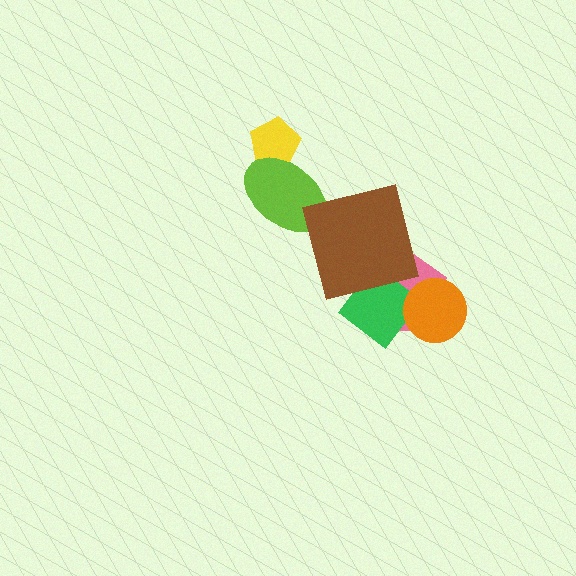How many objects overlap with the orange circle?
2 objects overlap with the orange circle.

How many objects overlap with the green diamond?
3 objects overlap with the green diamond.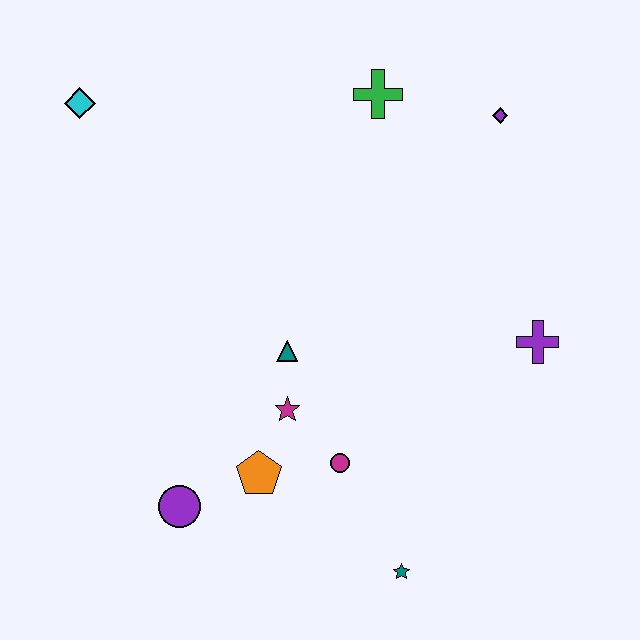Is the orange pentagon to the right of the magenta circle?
No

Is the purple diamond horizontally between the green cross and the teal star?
No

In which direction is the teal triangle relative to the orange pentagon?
The teal triangle is above the orange pentagon.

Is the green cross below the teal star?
No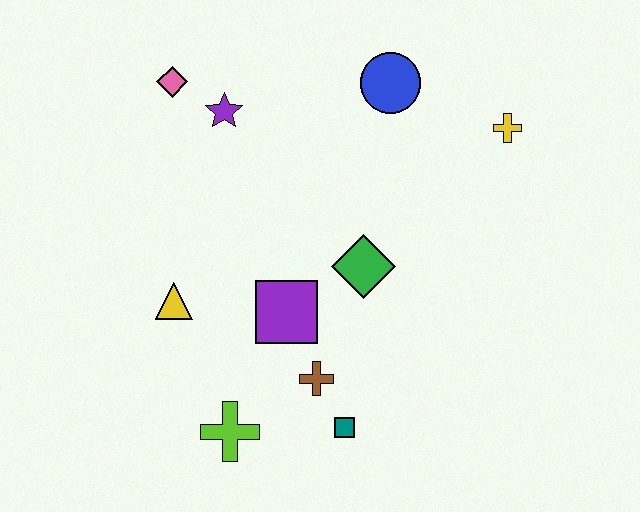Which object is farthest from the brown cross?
The pink diamond is farthest from the brown cross.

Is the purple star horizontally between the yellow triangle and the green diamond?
Yes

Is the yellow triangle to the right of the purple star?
No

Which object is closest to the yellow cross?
The blue circle is closest to the yellow cross.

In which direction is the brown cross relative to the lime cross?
The brown cross is to the right of the lime cross.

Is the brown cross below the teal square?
No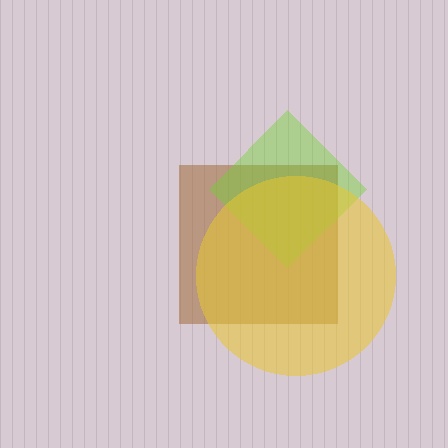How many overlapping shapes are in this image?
There are 3 overlapping shapes in the image.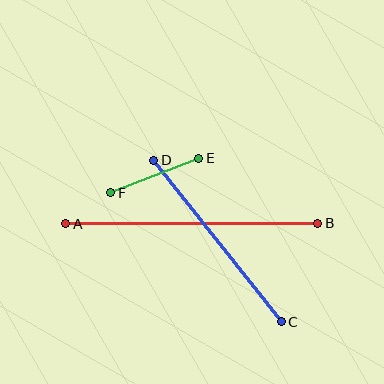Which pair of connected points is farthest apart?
Points A and B are farthest apart.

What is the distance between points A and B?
The distance is approximately 252 pixels.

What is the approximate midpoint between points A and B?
The midpoint is at approximately (192, 223) pixels.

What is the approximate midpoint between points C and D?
The midpoint is at approximately (217, 241) pixels.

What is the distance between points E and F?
The distance is approximately 94 pixels.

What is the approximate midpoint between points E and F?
The midpoint is at approximately (155, 175) pixels.